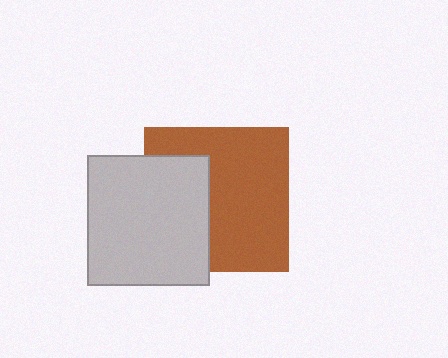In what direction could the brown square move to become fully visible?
The brown square could move right. That would shift it out from behind the light gray rectangle entirely.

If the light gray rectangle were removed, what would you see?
You would see the complete brown square.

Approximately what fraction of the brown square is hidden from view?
Roughly 36% of the brown square is hidden behind the light gray rectangle.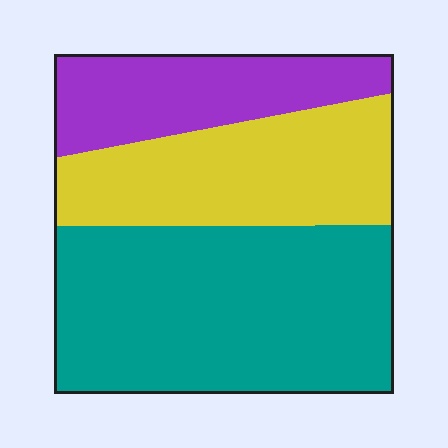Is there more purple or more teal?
Teal.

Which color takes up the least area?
Purple, at roughly 20%.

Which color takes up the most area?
Teal, at roughly 50%.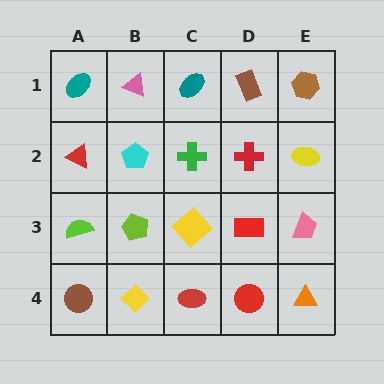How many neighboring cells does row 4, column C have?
3.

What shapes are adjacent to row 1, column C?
A green cross (row 2, column C), a pink triangle (row 1, column B), a brown rectangle (row 1, column D).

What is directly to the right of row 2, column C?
A red cross.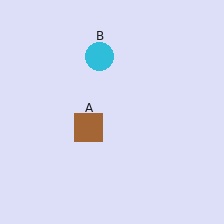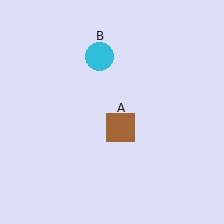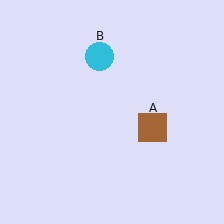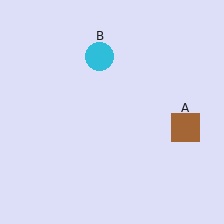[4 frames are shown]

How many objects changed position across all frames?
1 object changed position: brown square (object A).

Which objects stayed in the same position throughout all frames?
Cyan circle (object B) remained stationary.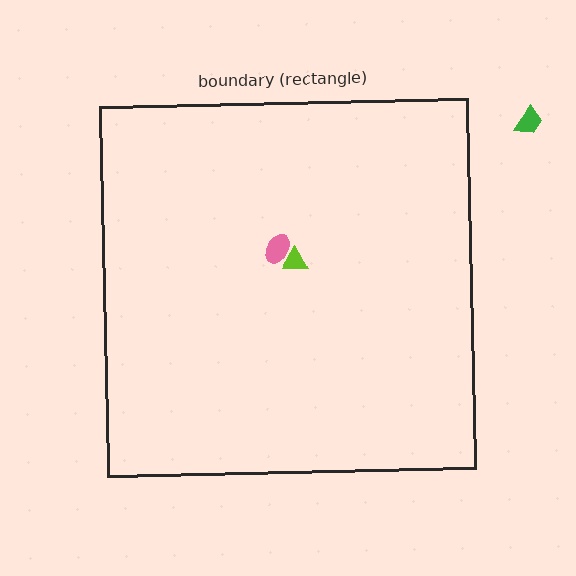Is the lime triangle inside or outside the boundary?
Inside.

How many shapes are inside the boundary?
2 inside, 1 outside.